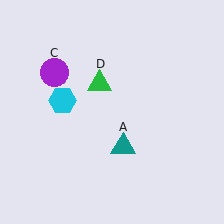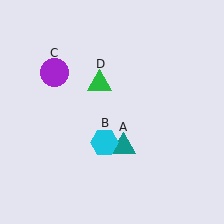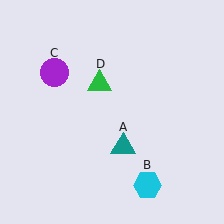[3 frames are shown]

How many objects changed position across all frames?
1 object changed position: cyan hexagon (object B).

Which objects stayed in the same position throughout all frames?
Teal triangle (object A) and purple circle (object C) and green triangle (object D) remained stationary.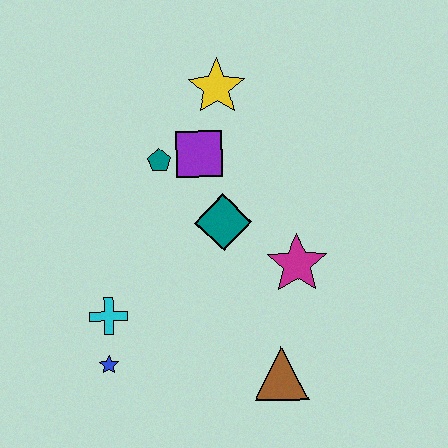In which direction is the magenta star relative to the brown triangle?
The magenta star is above the brown triangle.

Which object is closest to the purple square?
The teal pentagon is closest to the purple square.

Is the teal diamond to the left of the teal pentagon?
No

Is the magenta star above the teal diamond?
No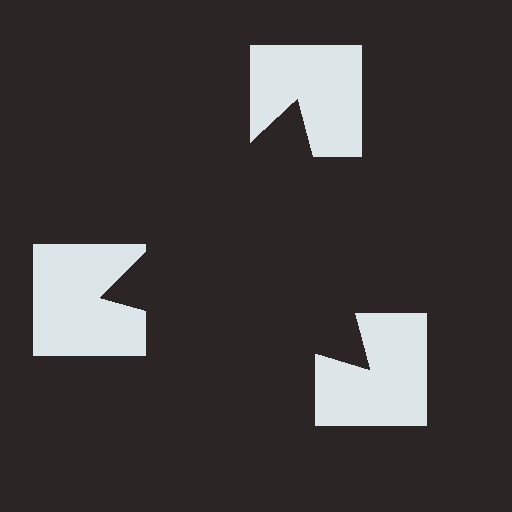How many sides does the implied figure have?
3 sides.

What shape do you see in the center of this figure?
An illusory triangle — its edges are inferred from the aligned wedge cuts in the notched squares, not physically drawn.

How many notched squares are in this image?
There are 3 — one at each vertex of the illusory triangle.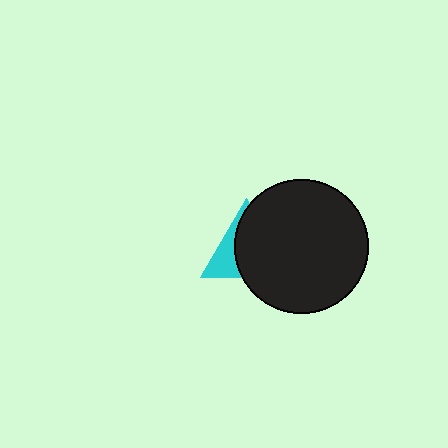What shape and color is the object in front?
The object in front is a black circle.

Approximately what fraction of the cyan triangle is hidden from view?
Roughly 67% of the cyan triangle is hidden behind the black circle.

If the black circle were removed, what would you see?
You would see the complete cyan triangle.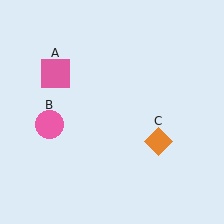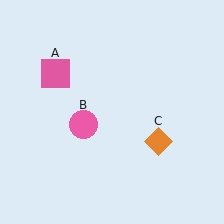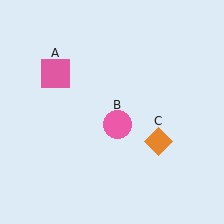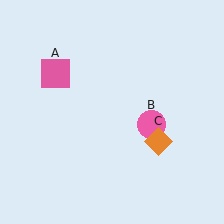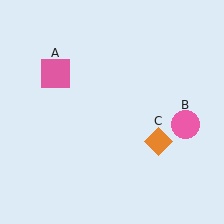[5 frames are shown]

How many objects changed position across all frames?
1 object changed position: pink circle (object B).